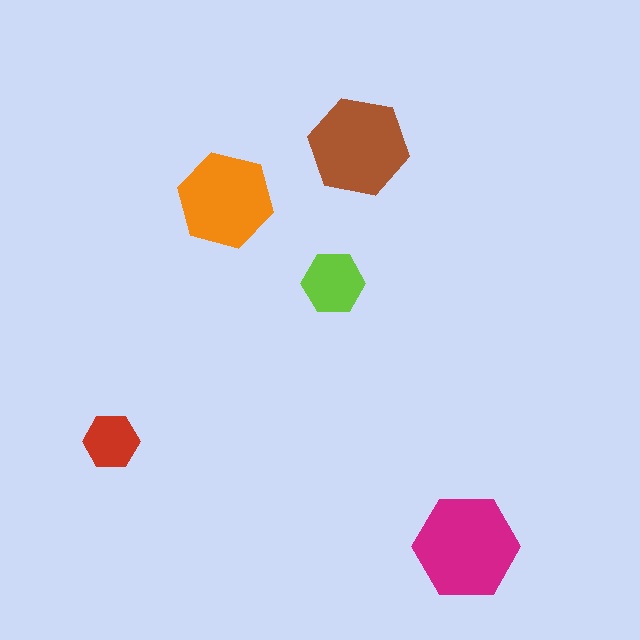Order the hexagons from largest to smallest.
the magenta one, the brown one, the orange one, the lime one, the red one.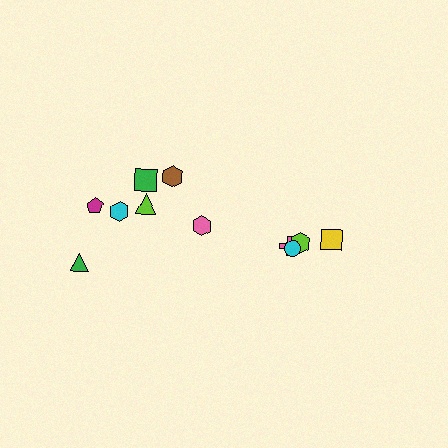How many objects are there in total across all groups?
There are 11 objects.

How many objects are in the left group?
There are 7 objects.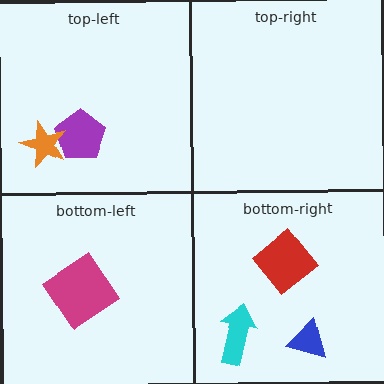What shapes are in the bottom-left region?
The magenta diamond.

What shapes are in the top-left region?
The purple pentagon, the orange star.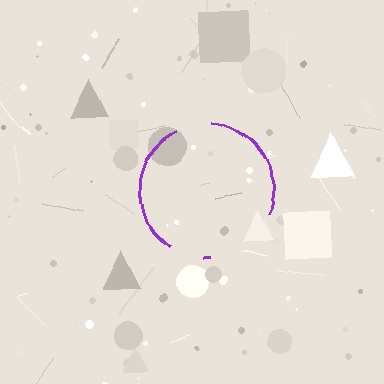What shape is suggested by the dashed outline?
The dashed outline suggests a circle.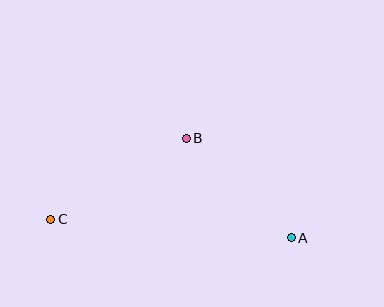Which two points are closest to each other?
Points A and B are closest to each other.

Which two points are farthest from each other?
Points A and C are farthest from each other.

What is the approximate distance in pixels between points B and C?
The distance between B and C is approximately 158 pixels.